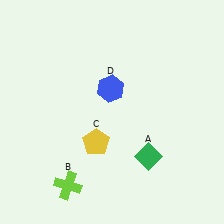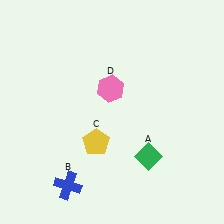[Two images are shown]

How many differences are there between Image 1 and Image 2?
There are 2 differences between the two images.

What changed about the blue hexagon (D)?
In Image 1, D is blue. In Image 2, it changed to pink.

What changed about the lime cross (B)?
In Image 1, B is lime. In Image 2, it changed to blue.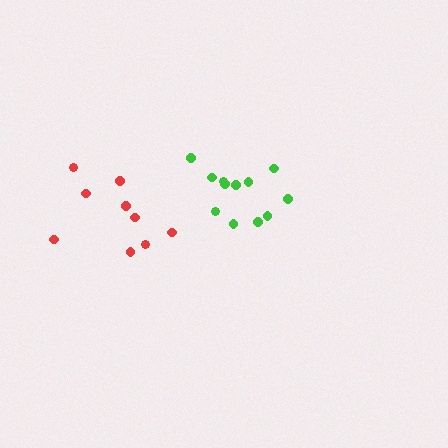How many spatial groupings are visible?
There are 2 spatial groupings.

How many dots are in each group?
Group 1: 12 dots, Group 2: 9 dots (21 total).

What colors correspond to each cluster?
The clusters are colored: green, red.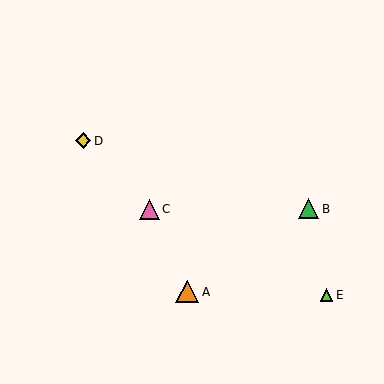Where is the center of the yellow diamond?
The center of the yellow diamond is at (83, 141).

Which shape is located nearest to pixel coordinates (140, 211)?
The pink triangle (labeled C) at (150, 209) is nearest to that location.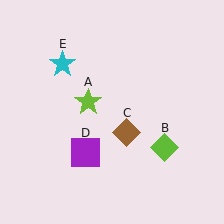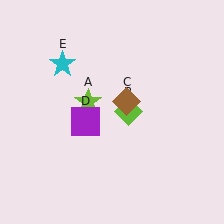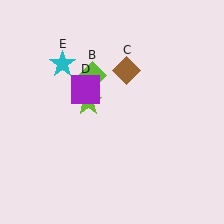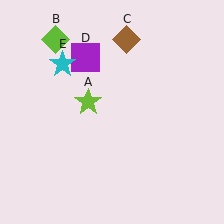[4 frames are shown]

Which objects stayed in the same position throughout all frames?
Lime star (object A) and cyan star (object E) remained stationary.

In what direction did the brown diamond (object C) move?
The brown diamond (object C) moved up.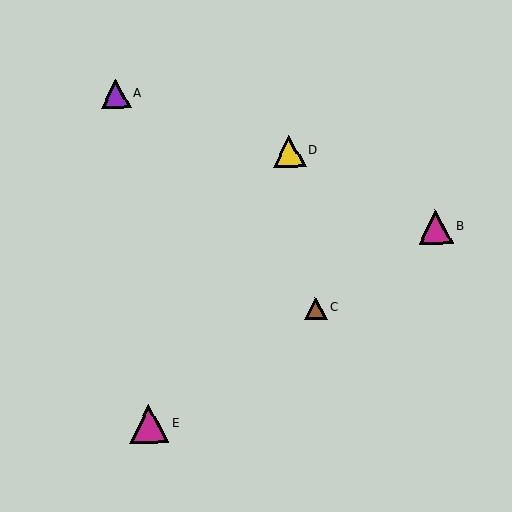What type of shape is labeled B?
Shape B is a magenta triangle.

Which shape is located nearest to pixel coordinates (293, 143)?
The yellow triangle (labeled D) at (289, 151) is nearest to that location.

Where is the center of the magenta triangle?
The center of the magenta triangle is at (149, 424).